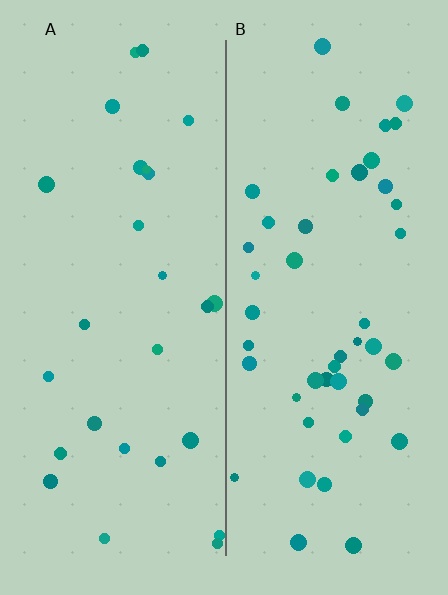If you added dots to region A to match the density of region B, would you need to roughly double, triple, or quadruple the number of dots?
Approximately double.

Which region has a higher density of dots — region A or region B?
B (the right).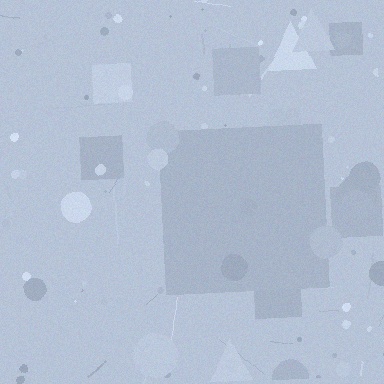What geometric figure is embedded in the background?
A square is embedded in the background.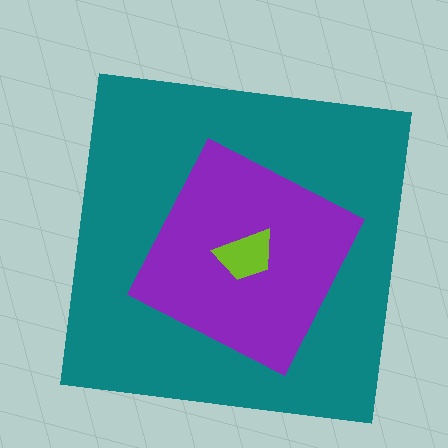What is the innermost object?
The lime trapezoid.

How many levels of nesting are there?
3.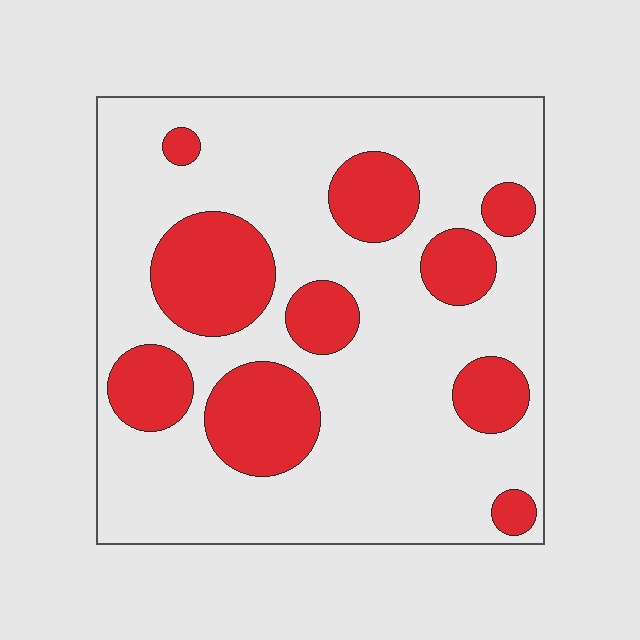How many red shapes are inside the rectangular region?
10.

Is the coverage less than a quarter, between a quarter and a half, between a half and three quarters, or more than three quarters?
Between a quarter and a half.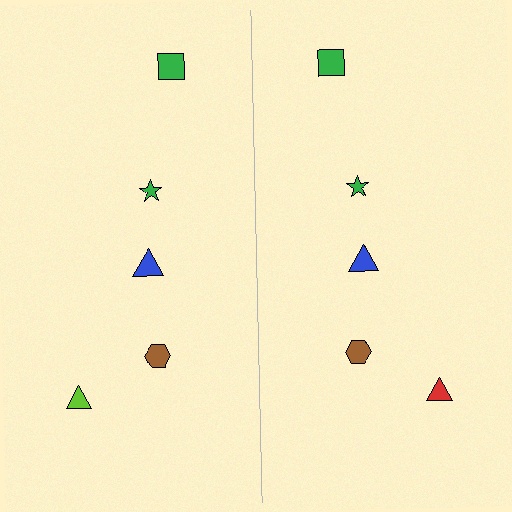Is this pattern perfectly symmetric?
No, the pattern is not perfectly symmetric. The red triangle on the right side breaks the symmetry — its mirror counterpart is lime.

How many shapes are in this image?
There are 10 shapes in this image.